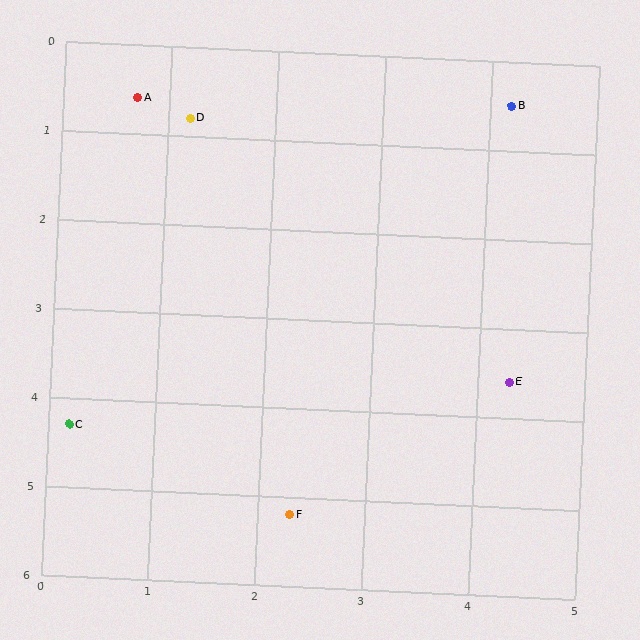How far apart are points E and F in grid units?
Points E and F are about 2.6 grid units apart.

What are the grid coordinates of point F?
Point F is at approximately (2.3, 5.2).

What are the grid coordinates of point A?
Point A is at approximately (0.7, 0.6).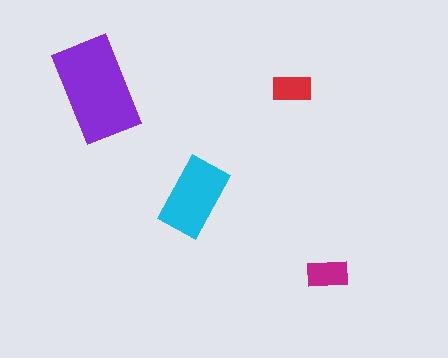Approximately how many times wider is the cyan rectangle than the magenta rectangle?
About 2 times wider.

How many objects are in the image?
There are 4 objects in the image.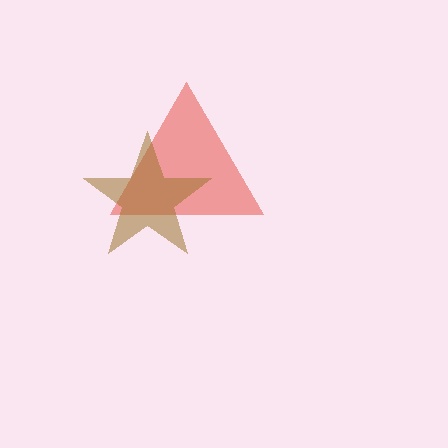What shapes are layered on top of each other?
The layered shapes are: a red triangle, a brown star.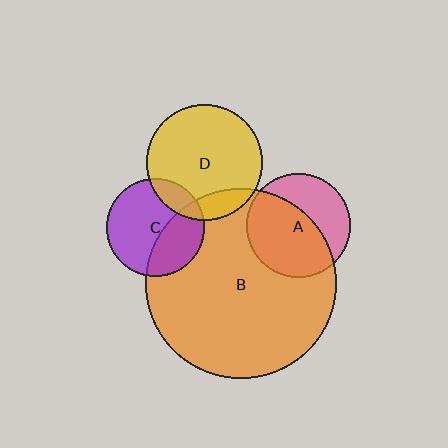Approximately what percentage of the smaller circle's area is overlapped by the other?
Approximately 35%.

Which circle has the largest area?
Circle B (orange).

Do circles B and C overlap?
Yes.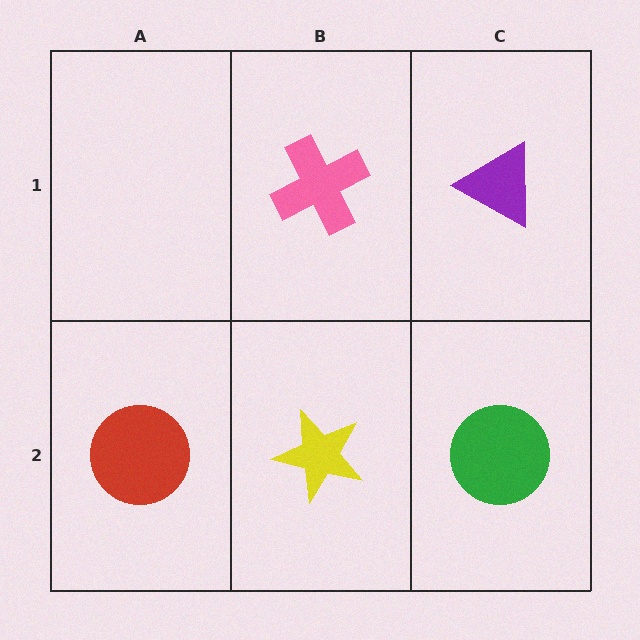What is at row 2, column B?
A yellow star.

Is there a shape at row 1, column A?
No, that cell is empty.